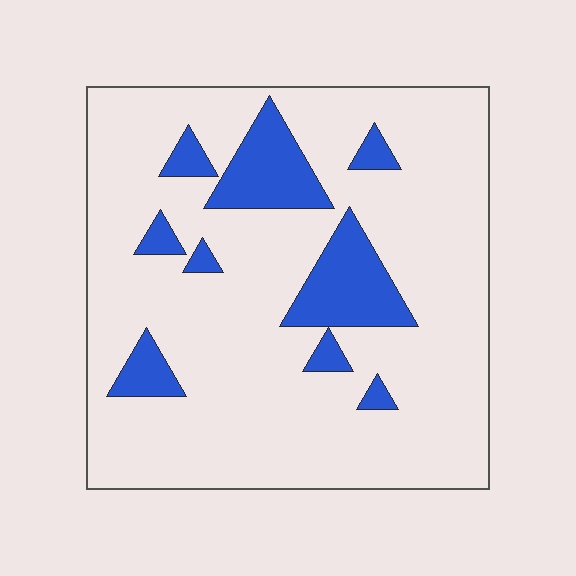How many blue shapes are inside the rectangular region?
9.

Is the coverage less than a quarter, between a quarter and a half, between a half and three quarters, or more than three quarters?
Less than a quarter.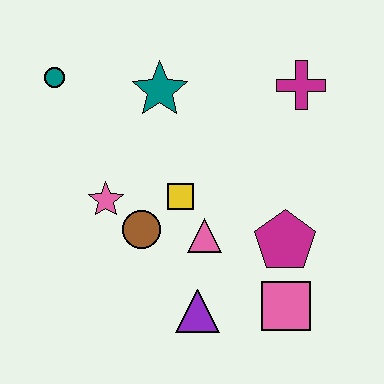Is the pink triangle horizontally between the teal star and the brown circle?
No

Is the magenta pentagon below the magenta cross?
Yes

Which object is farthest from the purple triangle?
The teal circle is farthest from the purple triangle.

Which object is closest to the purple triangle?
The pink triangle is closest to the purple triangle.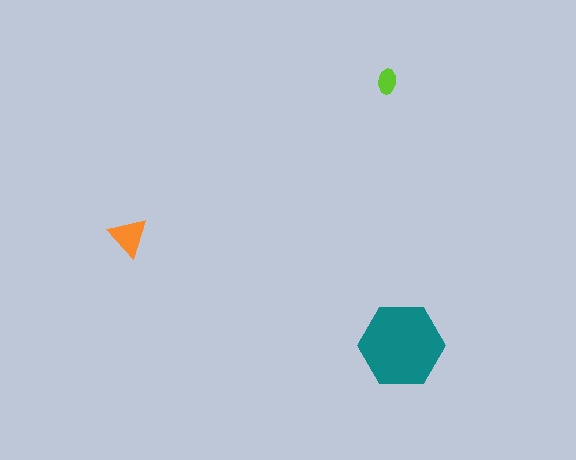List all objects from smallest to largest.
The lime ellipse, the orange triangle, the teal hexagon.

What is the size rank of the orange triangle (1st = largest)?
2nd.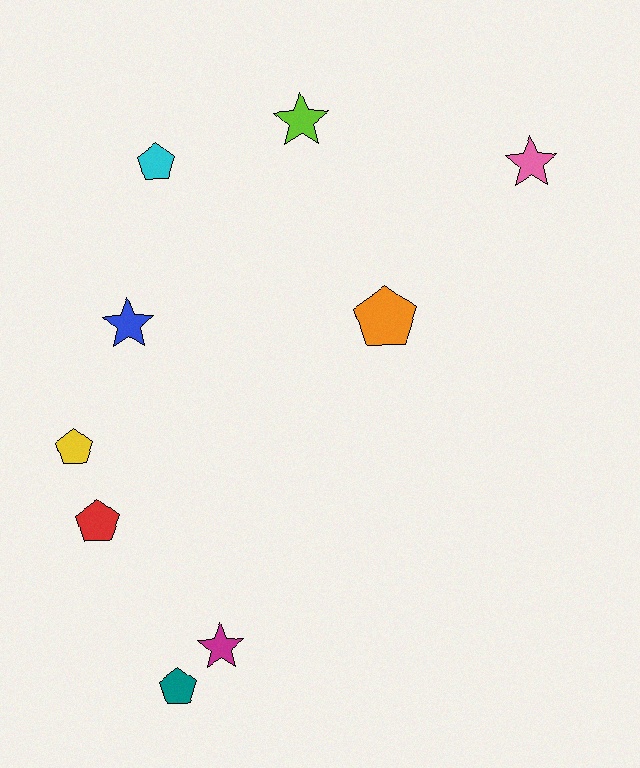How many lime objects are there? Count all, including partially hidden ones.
There is 1 lime object.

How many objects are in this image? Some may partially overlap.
There are 9 objects.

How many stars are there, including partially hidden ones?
There are 4 stars.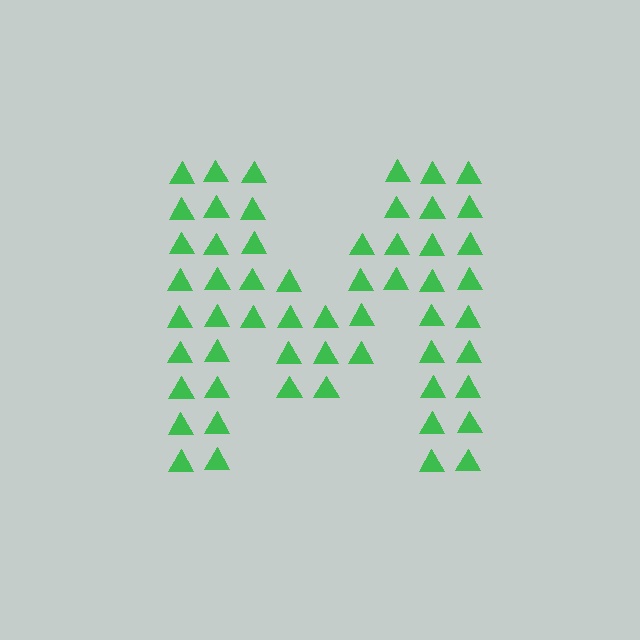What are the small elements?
The small elements are triangles.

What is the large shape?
The large shape is the letter M.